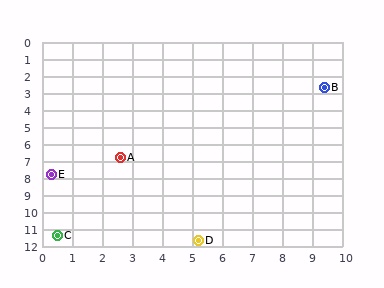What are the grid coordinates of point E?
Point E is at approximately (0.3, 7.8).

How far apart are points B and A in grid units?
Points B and A are about 7.9 grid units apart.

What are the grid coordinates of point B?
Point B is at approximately (9.4, 2.7).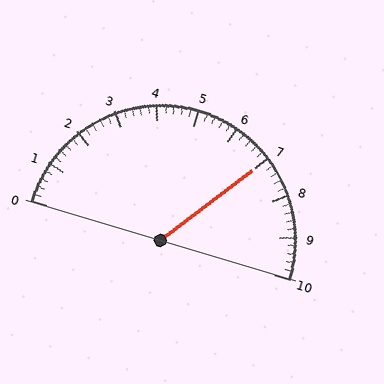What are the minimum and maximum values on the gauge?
The gauge ranges from 0 to 10.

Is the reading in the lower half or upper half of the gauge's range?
The reading is in the upper half of the range (0 to 10).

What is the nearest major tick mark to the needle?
The nearest major tick mark is 7.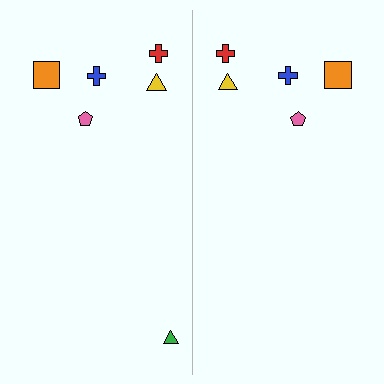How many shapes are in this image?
There are 11 shapes in this image.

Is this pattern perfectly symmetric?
No, the pattern is not perfectly symmetric. A green triangle is missing from the right side.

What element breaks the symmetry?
A green triangle is missing from the right side.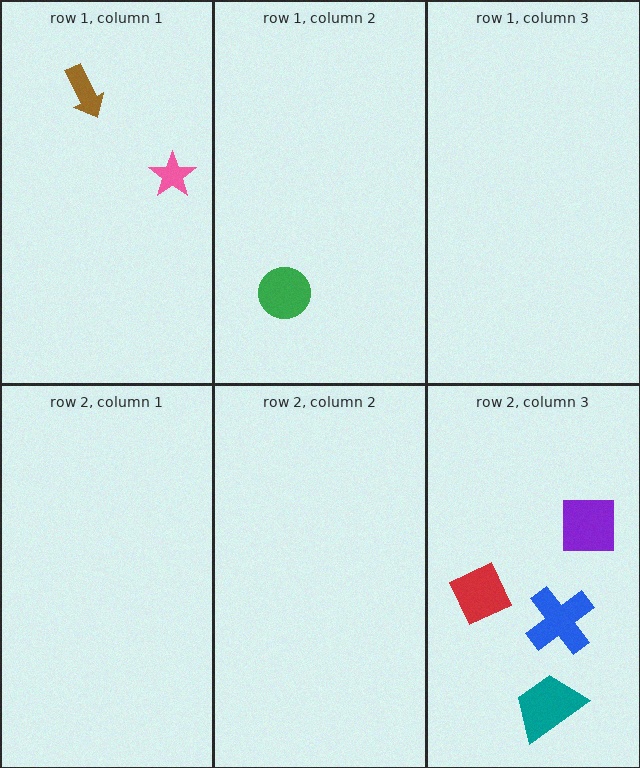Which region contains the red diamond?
The row 2, column 3 region.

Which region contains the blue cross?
The row 2, column 3 region.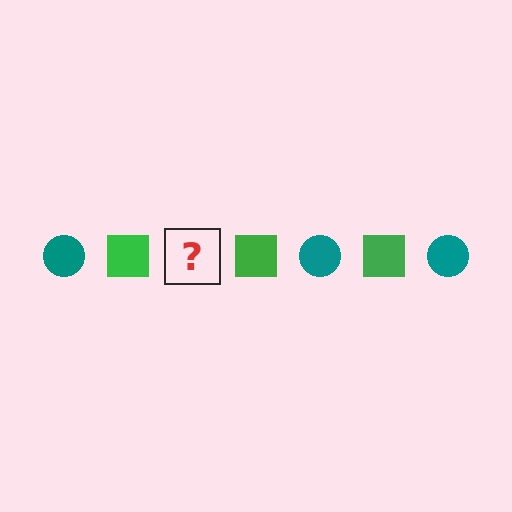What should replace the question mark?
The question mark should be replaced with a teal circle.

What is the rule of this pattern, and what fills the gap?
The rule is that the pattern alternates between teal circle and green square. The gap should be filled with a teal circle.